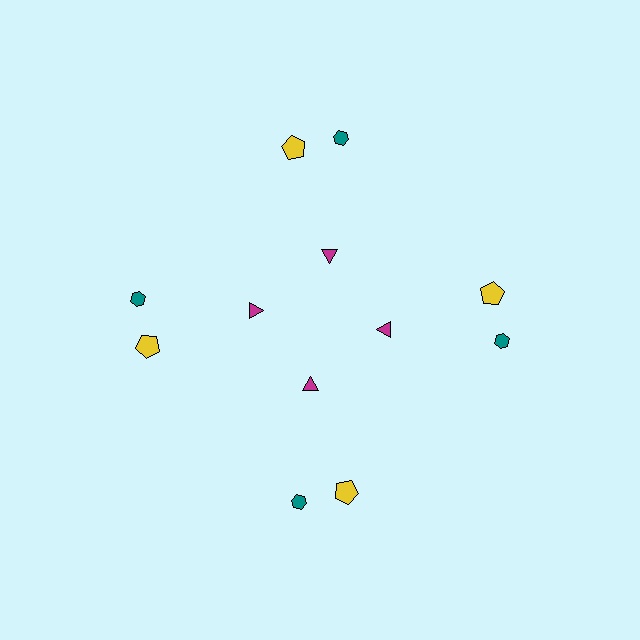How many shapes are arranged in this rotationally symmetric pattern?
There are 12 shapes, arranged in 4 groups of 3.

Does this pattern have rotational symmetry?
Yes, this pattern has 4-fold rotational symmetry. It looks the same after rotating 90 degrees around the center.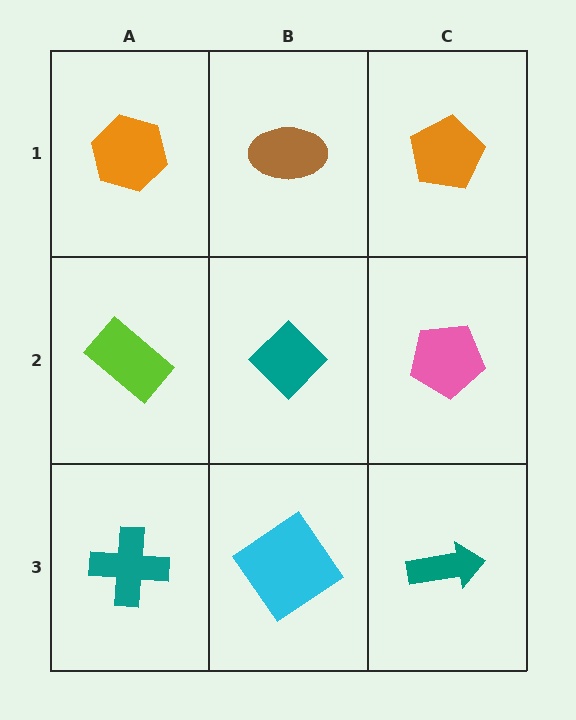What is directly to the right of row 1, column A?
A brown ellipse.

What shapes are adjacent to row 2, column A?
An orange hexagon (row 1, column A), a teal cross (row 3, column A), a teal diamond (row 2, column B).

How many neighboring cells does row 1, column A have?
2.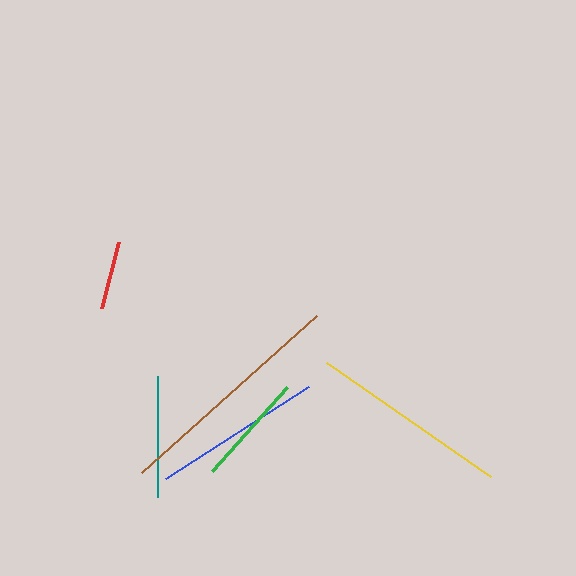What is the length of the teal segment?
The teal segment is approximately 120 pixels long.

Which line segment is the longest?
The brown line is the longest at approximately 235 pixels.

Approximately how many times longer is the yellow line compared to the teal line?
The yellow line is approximately 1.7 times the length of the teal line.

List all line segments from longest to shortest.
From longest to shortest: brown, yellow, blue, teal, green, red.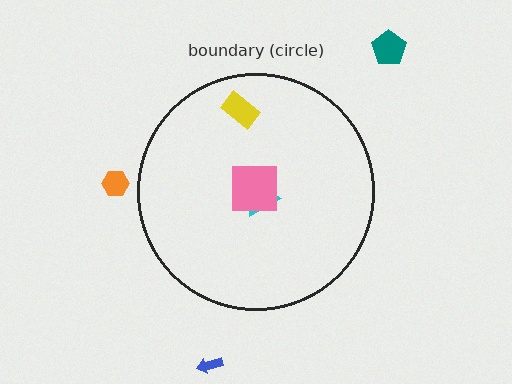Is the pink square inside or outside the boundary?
Inside.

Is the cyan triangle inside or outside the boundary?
Inside.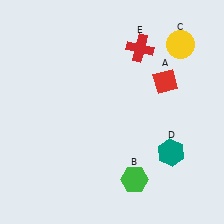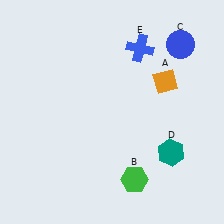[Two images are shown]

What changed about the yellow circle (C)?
In Image 1, C is yellow. In Image 2, it changed to blue.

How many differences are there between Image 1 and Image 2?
There are 3 differences between the two images.